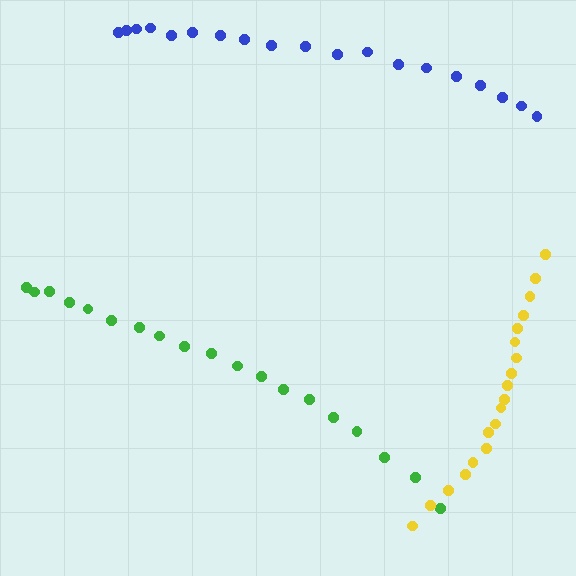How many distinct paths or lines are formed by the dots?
There are 3 distinct paths.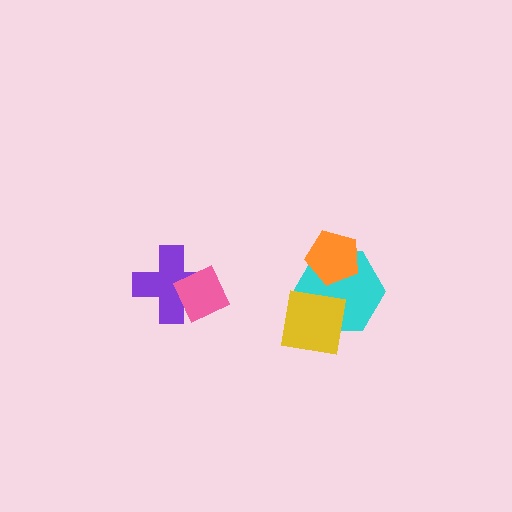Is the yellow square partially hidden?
No, no other shape covers it.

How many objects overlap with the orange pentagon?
1 object overlaps with the orange pentagon.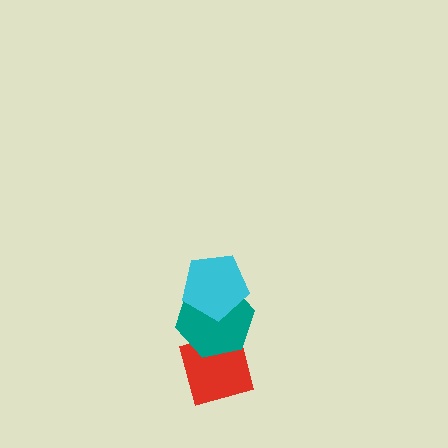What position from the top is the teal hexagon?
The teal hexagon is 2nd from the top.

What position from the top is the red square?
The red square is 3rd from the top.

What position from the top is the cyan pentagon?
The cyan pentagon is 1st from the top.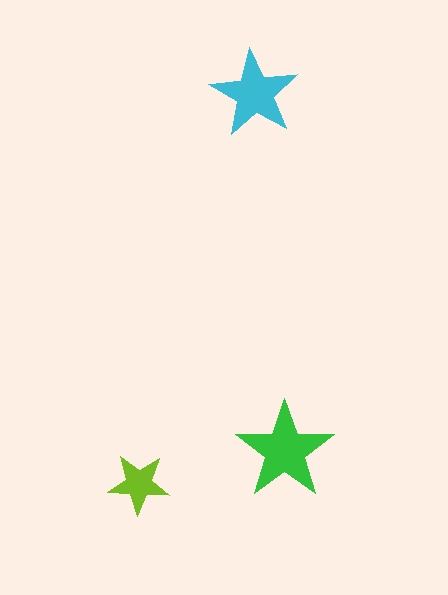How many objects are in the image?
There are 3 objects in the image.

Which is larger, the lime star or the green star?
The green one.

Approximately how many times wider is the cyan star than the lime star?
About 1.5 times wider.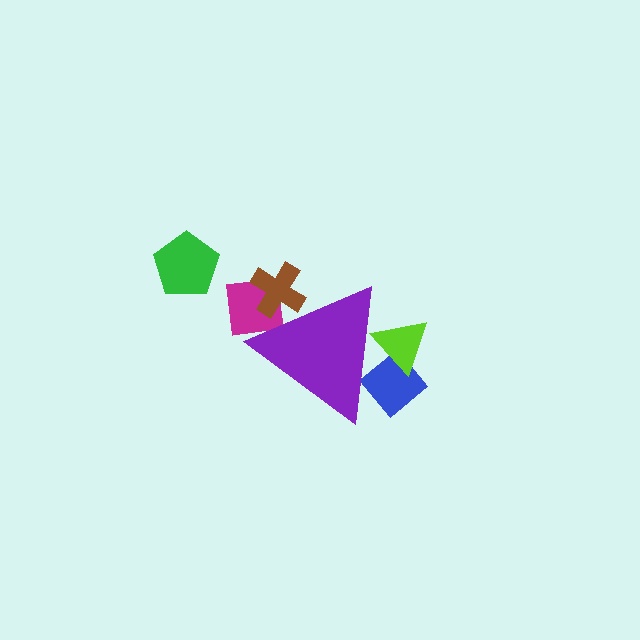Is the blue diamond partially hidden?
Yes, the blue diamond is partially hidden behind the purple triangle.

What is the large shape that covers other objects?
A purple triangle.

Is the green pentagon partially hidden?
No, the green pentagon is fully visible.